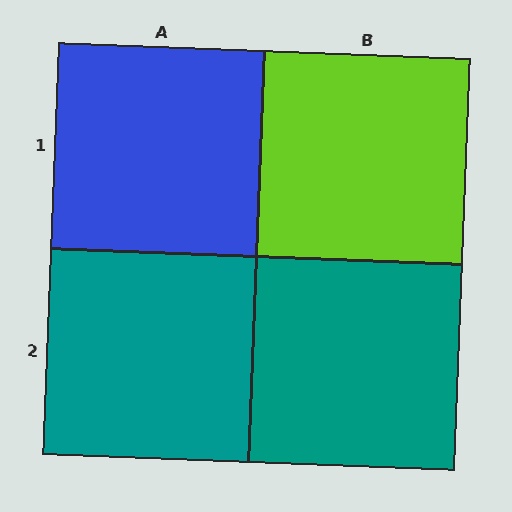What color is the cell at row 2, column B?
Teal.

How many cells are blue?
1 cell is blue.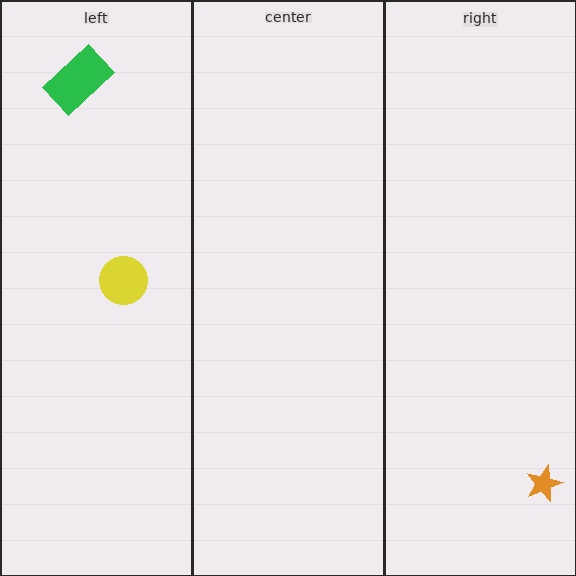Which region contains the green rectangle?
The left region.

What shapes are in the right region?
The orange star.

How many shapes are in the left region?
2.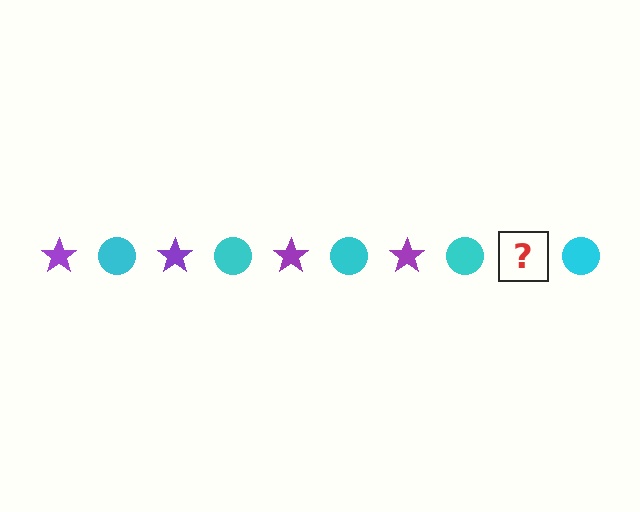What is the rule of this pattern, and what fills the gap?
The rule is that the pattern alternates between purple star and cyan circle. The gap should be filled with a purple star.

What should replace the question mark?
The question mark should be replaced with a purple star.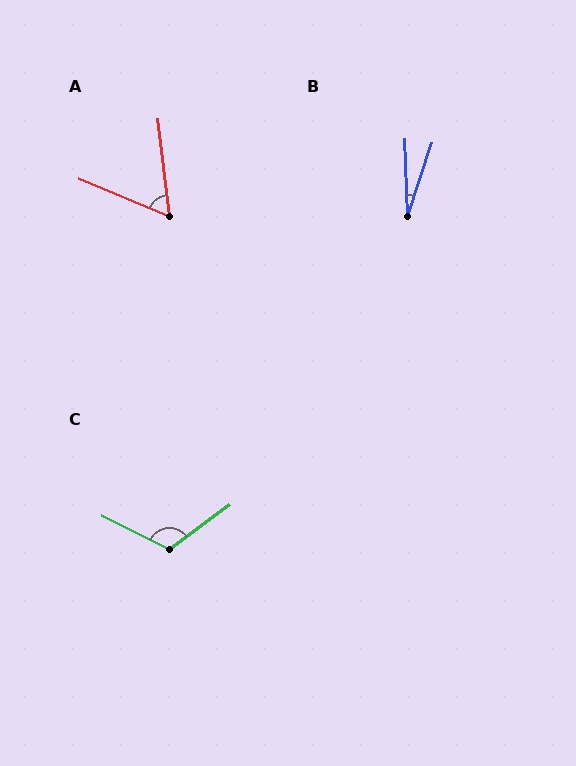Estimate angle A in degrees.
Approximately 60 degrees.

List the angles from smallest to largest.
B (20°), A (60°), C (117°).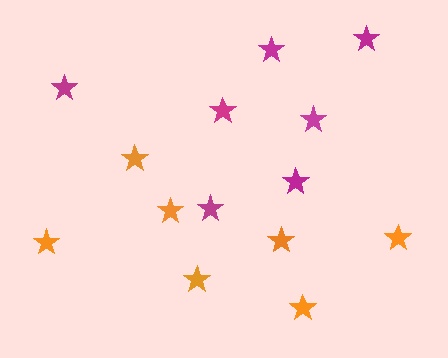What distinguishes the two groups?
There are 2 groups: one group of magenta stars (7) and one group of orange stars (7).